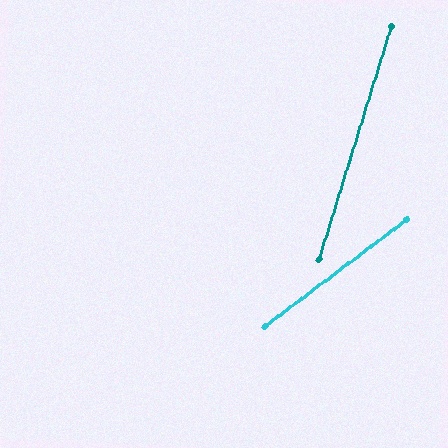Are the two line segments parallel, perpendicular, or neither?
Neither parallel nor perpendicular — they differ by about 36°.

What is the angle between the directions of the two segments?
Approximately 36 degrees.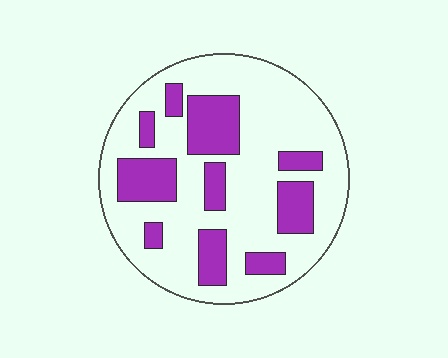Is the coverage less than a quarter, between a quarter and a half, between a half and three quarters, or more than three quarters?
Between a quarter and a half.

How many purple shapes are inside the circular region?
10.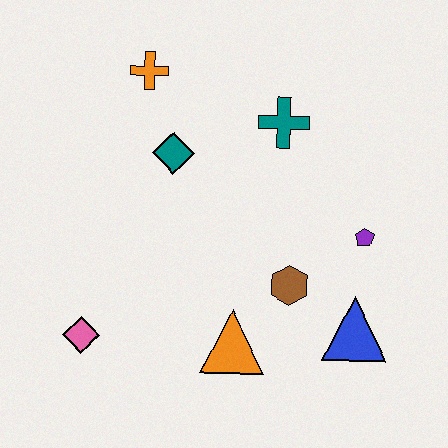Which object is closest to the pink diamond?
The orange triangle is closest to the pink diamond.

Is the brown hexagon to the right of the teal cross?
Yes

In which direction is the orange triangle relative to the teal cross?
The orange triangle is below the teal cross.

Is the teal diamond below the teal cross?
Yes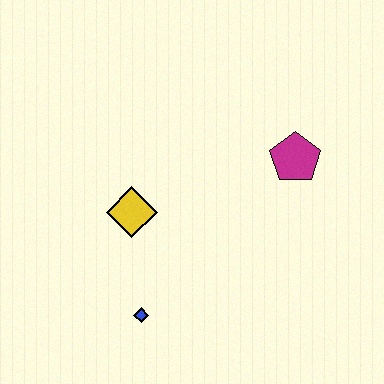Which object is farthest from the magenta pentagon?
The blue diamond is farthest from the magenta pentagon.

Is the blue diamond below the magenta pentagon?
Yes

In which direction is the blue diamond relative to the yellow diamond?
The blue diamond is below the yellow diamond.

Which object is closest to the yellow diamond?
The blue diamond is closest to the yellow diamond.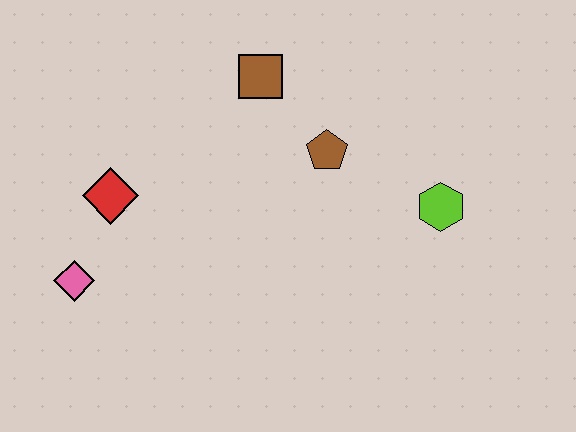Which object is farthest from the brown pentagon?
The pink diamond is farthest from the brown pentagon.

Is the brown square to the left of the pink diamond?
No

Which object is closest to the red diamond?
The pink diamond is closest to the red diamond.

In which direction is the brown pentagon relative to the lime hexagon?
The brown pentagon is to the left of the lime hexagon.